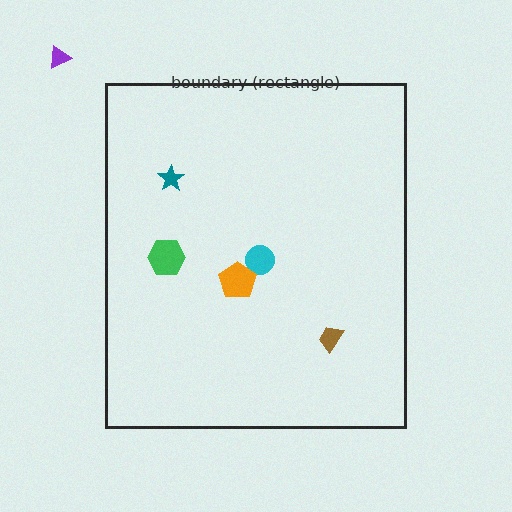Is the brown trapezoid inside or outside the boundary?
Inside.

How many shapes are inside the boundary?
5 inside, 1 outside.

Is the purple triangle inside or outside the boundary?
Outside.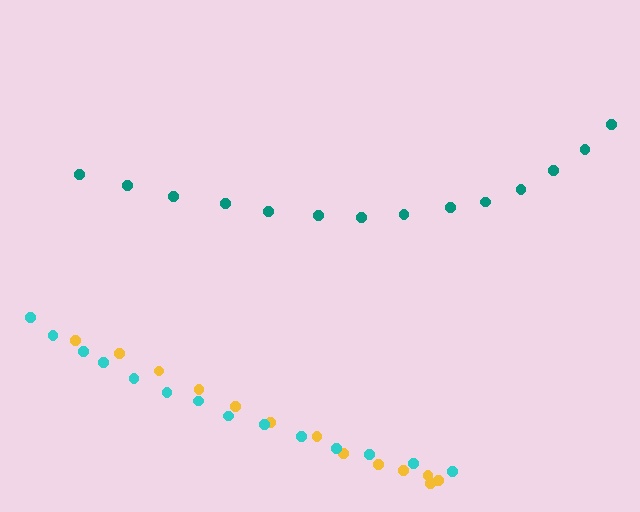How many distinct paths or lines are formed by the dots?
There are 3 distinct paths.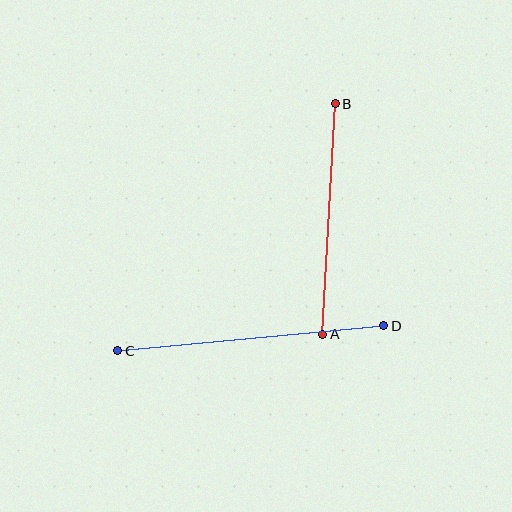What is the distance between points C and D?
The distance is approximately 268 pixels.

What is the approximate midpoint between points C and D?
The midpoint is at approximately (251, 338) pixels.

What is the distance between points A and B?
The distance is approximately 231 pixels.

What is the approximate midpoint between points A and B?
The midpoint is at approximately (329, 219) pixels.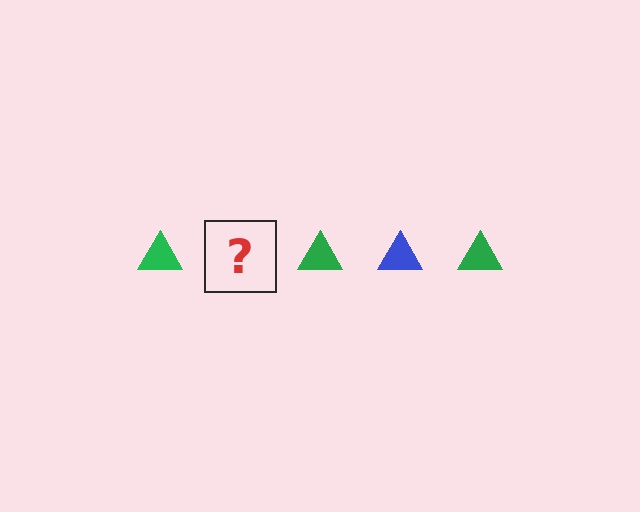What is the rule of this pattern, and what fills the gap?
The rule is that the pattern cycles through green, blue triangles. The gap should be filled with a blue triangle.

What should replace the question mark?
The question mark should be replaced with a blue triangle.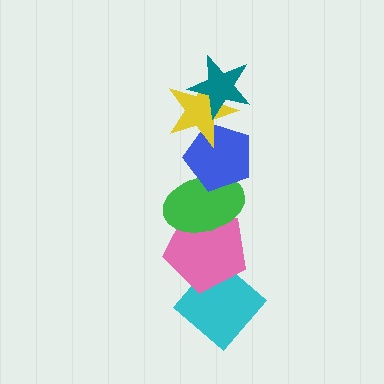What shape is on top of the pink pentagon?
The green ellipse is on top of the pink pentagon.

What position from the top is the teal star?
The teal star is 1st from the top.